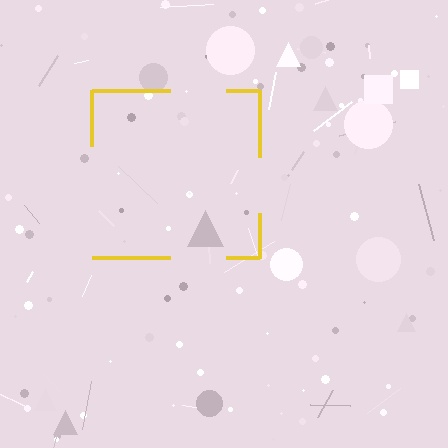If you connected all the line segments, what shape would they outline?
They would outline a square.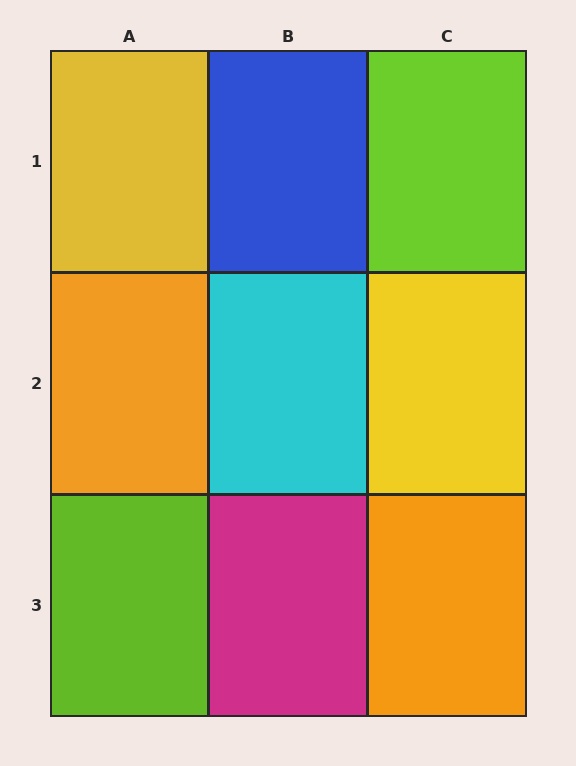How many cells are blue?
1 cell is blue.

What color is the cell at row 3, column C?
Orange.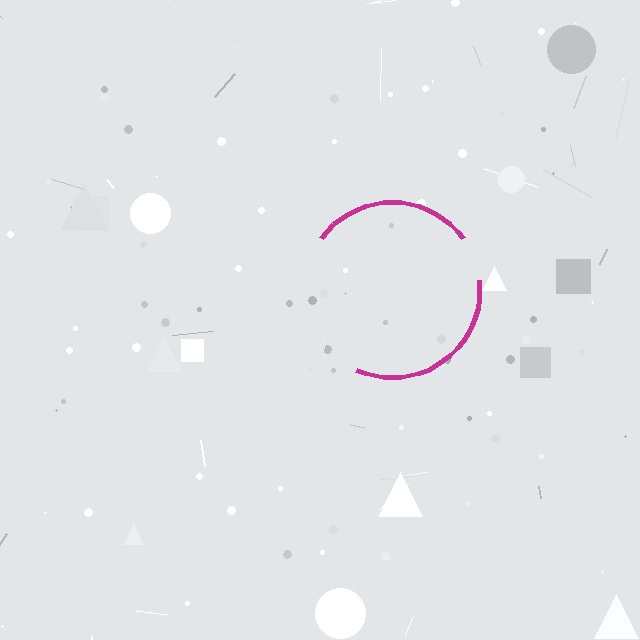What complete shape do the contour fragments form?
The contour fragments form a circle.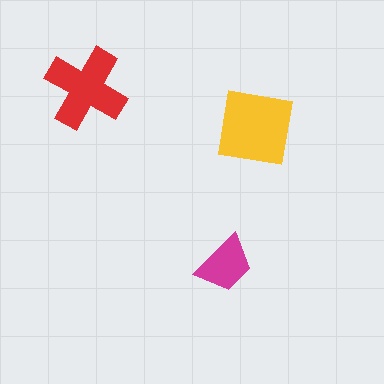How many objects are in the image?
There are 3 objects in the image.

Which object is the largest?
The yellow square.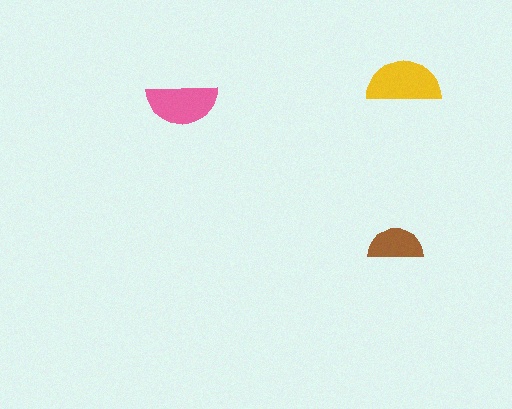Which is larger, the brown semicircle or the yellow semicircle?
The yellow one.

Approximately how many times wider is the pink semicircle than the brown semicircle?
About 1.5 times wider.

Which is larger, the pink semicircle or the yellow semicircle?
The yellow one.